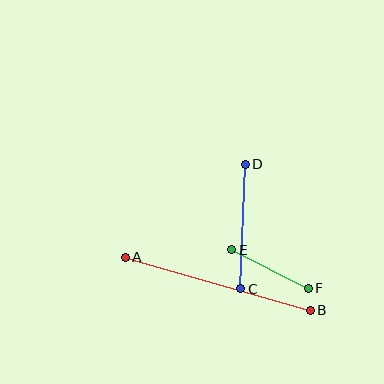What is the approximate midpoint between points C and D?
The midpoint is at approximately (243, 226) pixels.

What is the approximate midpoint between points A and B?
The midpoint is at approximately (218, 284) pixels.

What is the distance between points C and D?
The distance is approximately 125 pixels.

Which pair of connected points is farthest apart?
Points A and B are farthest apart.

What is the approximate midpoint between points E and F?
The midpoint is at approximately (270, 269) pixels.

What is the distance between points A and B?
The distance is approximately 192 pixels.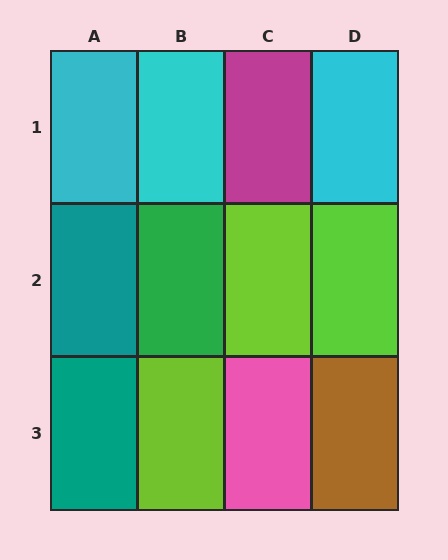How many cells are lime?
3 cells are lime.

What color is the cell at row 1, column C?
Magenta.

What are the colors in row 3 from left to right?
Teal, lime, pink, brown.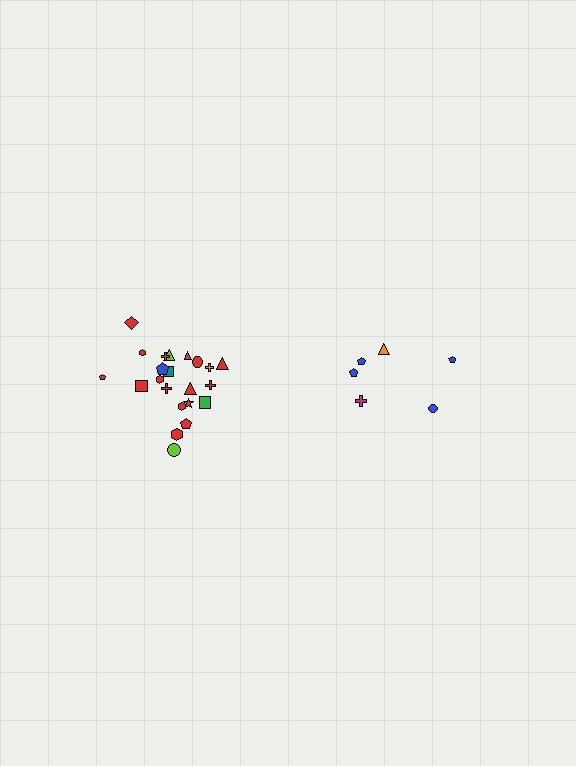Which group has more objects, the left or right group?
The left group.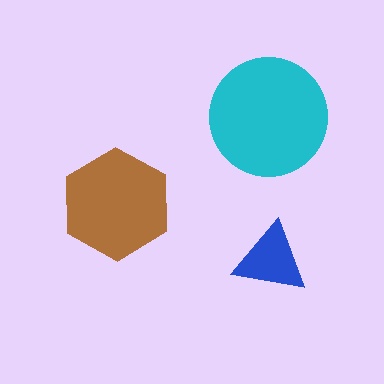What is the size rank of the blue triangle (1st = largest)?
3rd.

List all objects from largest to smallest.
The cyan circle, the brown hexagon, the blue triangle.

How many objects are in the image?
There are 3 objects in the image.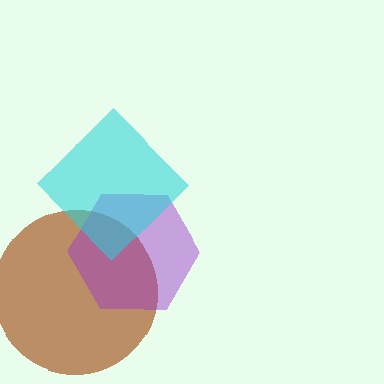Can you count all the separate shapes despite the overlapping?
Yes, there are 3 separate shapes.